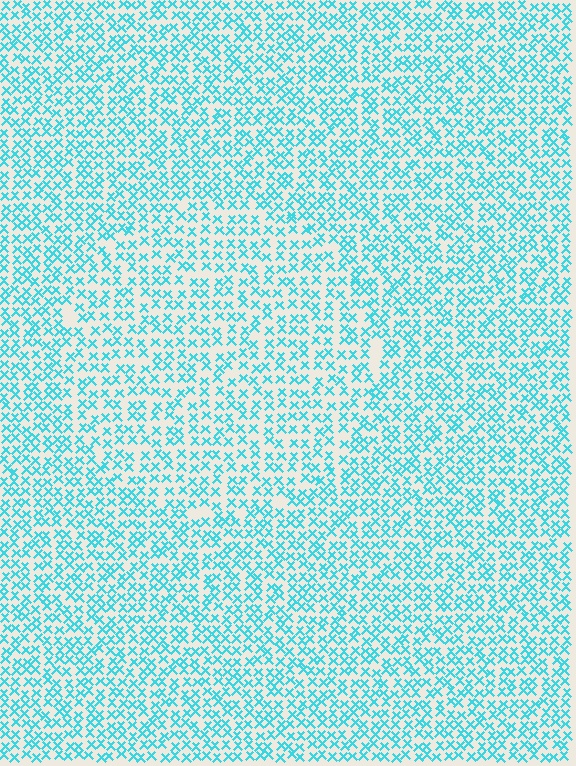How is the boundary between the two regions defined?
The boundary is defined by a change in element density (approximately 1.4x ratio). All elements are the same color, size, and shape.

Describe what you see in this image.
The image contains small cyan elements arranged at two different densities. A circle-shaped region is visible where the elements are less densely packed than the surrounding area.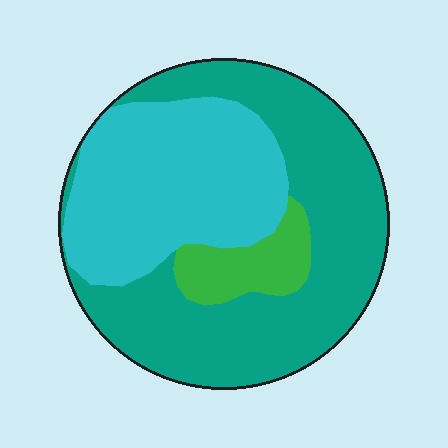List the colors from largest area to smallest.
From largest to smallest: teal, cyan, green.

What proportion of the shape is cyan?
Cyan covers 37% of the shape.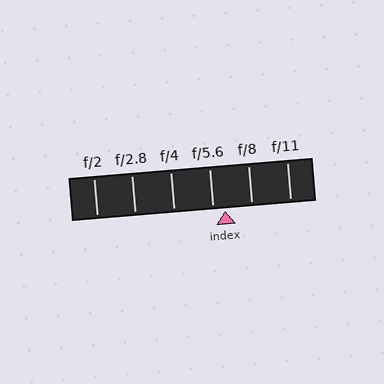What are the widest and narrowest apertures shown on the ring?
The widest aperture shown is f/2 and the narrowest is f/11.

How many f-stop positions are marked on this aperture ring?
There are 6 f-stop positions marked.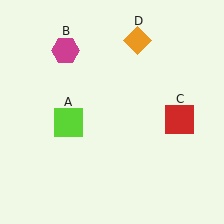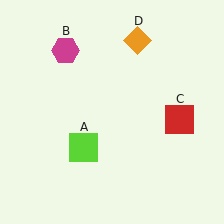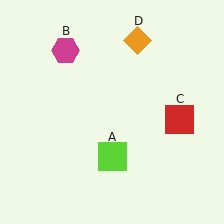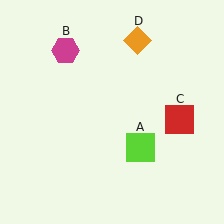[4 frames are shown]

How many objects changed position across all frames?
1 object changed position: lime square (object A).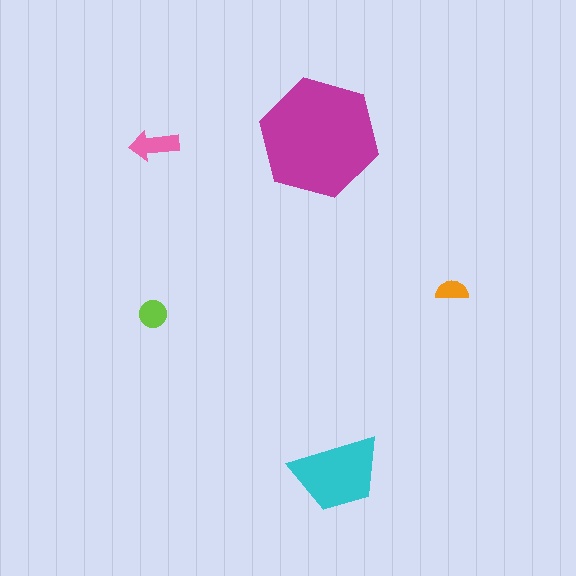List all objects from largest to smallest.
The magenta hexagon, the cyan trapezoid, the pink arrow, the lime circle, the orange semicircle.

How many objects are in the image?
There are 5 objects in the image.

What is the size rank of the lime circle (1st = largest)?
4th.